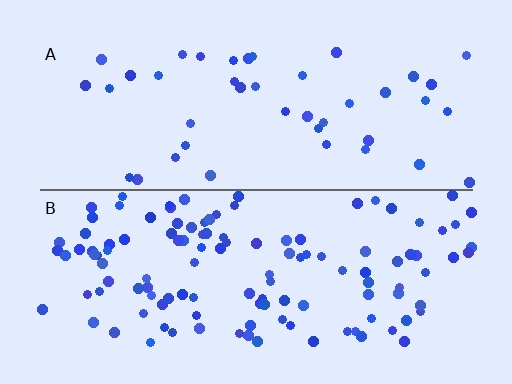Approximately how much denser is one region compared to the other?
Approximately 2.9× — region B over region A.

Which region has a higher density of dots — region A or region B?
B (the bottom).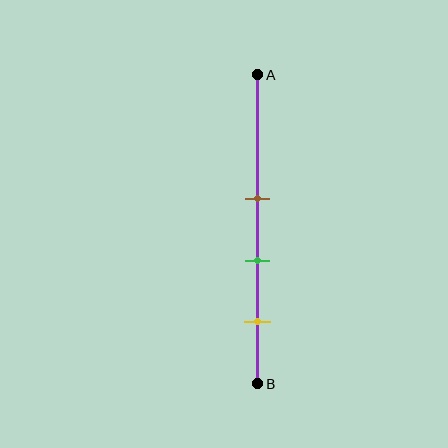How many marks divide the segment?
There are 3 marks dividing the segment.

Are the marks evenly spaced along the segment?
Yes, the marks are approximately evenly spaced.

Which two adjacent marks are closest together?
The brown and green marks are the closest adjacent pair.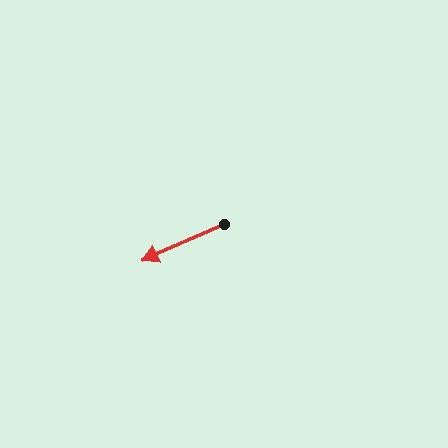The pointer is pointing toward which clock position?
Roughly 8 o'clock.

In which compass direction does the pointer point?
Southwest.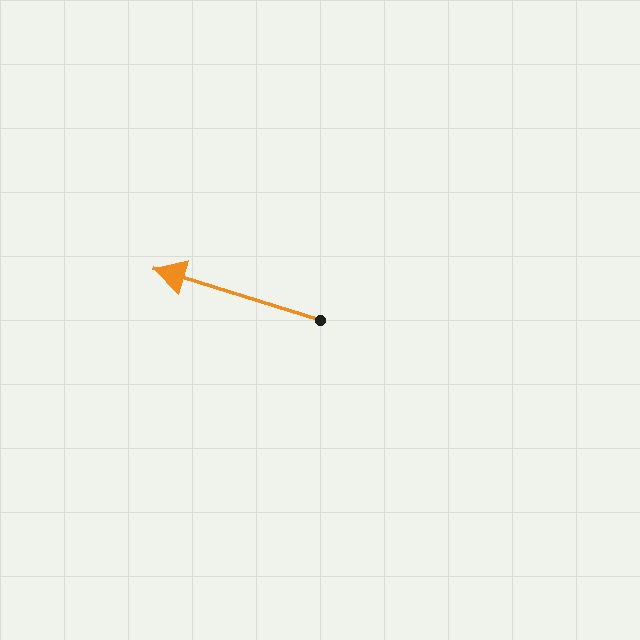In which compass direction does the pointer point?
West.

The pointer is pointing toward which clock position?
Roughly 10 o'clock.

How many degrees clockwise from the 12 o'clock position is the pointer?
Approximately 287 degrees.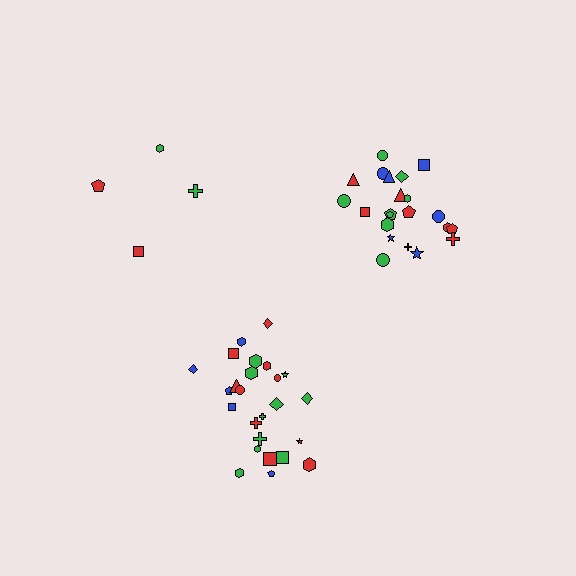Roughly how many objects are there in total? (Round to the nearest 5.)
Roughly 50 objects in total.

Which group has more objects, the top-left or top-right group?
The top-right group.